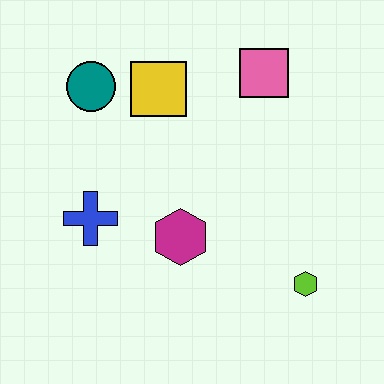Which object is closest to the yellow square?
The teal circle is closest to the yellow square.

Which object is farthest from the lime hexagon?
The teal circle is farthest from the lime hexagon.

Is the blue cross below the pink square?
Yes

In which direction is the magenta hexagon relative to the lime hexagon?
The magenta hexagon is to the left of the lime hexagon.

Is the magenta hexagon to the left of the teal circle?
No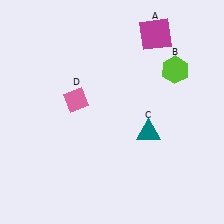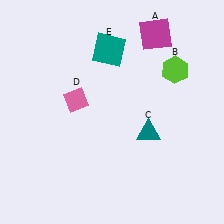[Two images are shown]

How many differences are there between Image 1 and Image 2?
There is 1 difference between the two images.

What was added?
A teal square (E) was added in Image 2.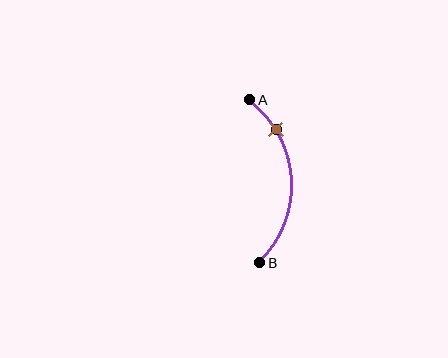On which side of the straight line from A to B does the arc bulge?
The arc bulges to the right of the straight line connecting A and B.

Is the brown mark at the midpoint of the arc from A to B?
No. The brown mark lies on the arc but is closer to endpoint A. The arc midpoint would be at the point on the curve equidistant along the arc from both A and B.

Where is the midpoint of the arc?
The arc midpoint is the point on the curve farthest from the straight line joining A and B. It sits to the right of that line.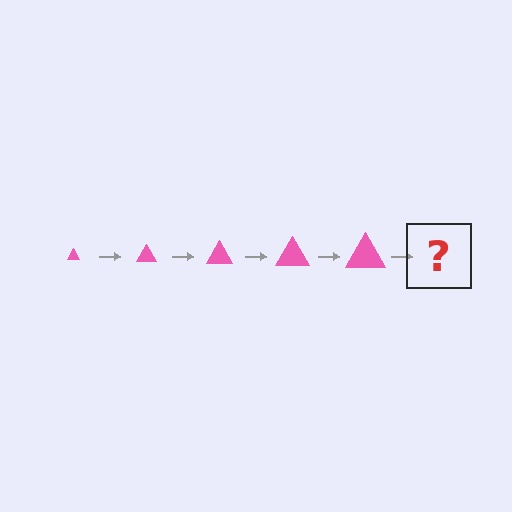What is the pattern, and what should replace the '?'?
The pattern is that the triangle gets progressively larger each step. The '?' should be a pink triangle, larger than the previous one.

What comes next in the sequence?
The next element should be a pink triangle, larger than the previous one.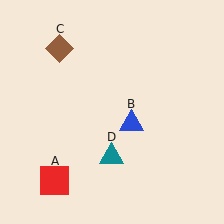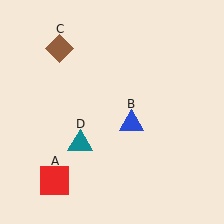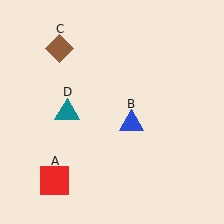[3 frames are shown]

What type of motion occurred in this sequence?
The teal triangle (object D) rotated clockwise around the center of the scene.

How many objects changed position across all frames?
1 object changed position: teal triangle (object D).